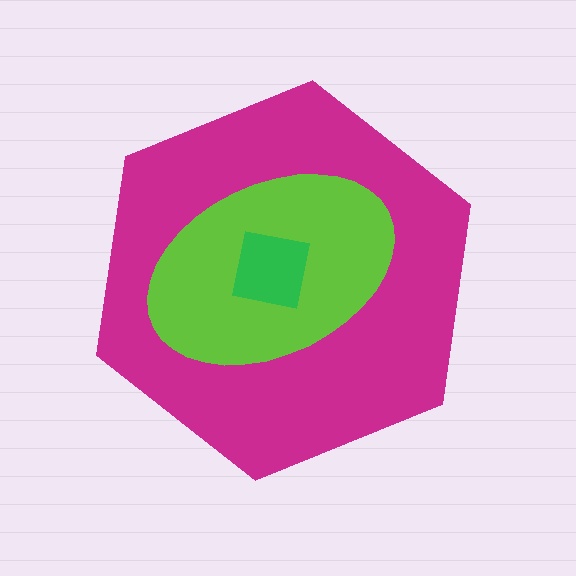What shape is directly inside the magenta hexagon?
The lime ellipse.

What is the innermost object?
The green square.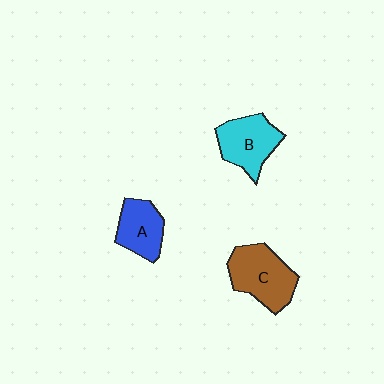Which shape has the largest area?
Shape C (brown).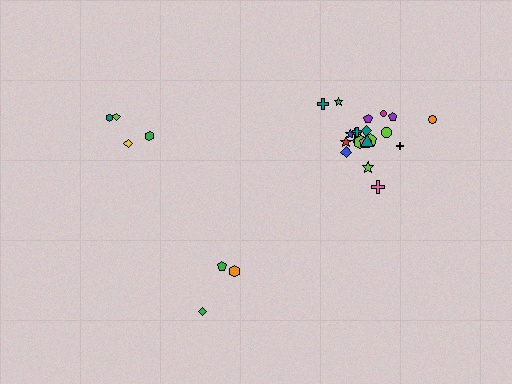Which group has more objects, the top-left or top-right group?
The top-right group.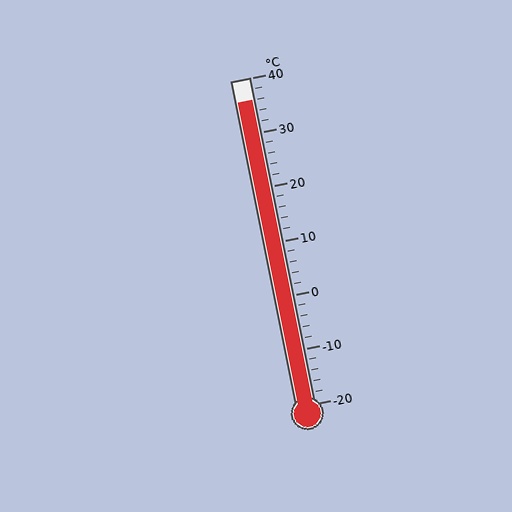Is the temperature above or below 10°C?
The temperature is above 10°C.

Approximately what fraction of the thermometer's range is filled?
The thermometer is filled to approximately 95% of its range.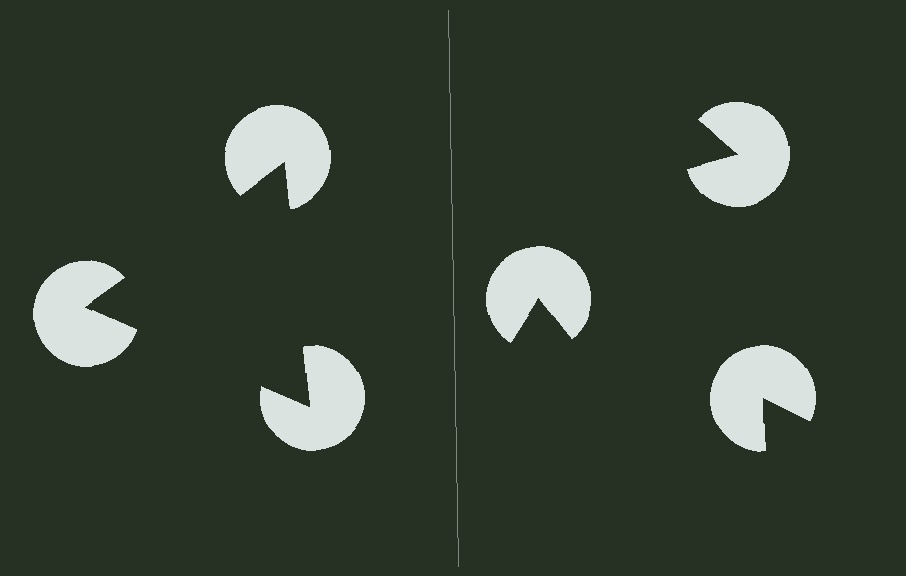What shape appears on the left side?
An illusory triangle.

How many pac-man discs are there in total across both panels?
6 — 3 on each side.